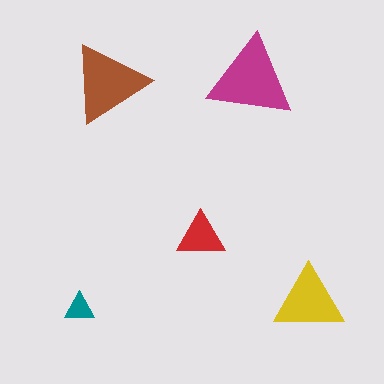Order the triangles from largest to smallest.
the magenta one, the brown one, the yellow one, the red one, the teal one.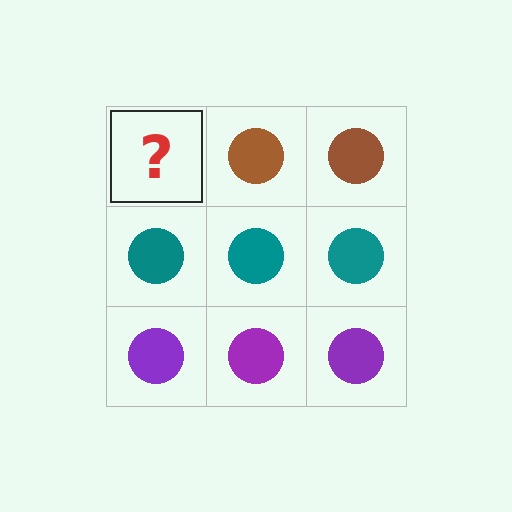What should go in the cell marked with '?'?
The missing cell should contain a brown circle.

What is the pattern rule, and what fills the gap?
The rule is that each row has a consistent color. The gap should be filled with a brown circle.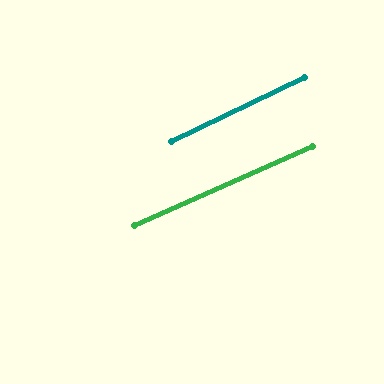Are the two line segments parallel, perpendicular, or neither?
Parallel — their directions differ by only 1.7°.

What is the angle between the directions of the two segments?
Approximately 2 degrees.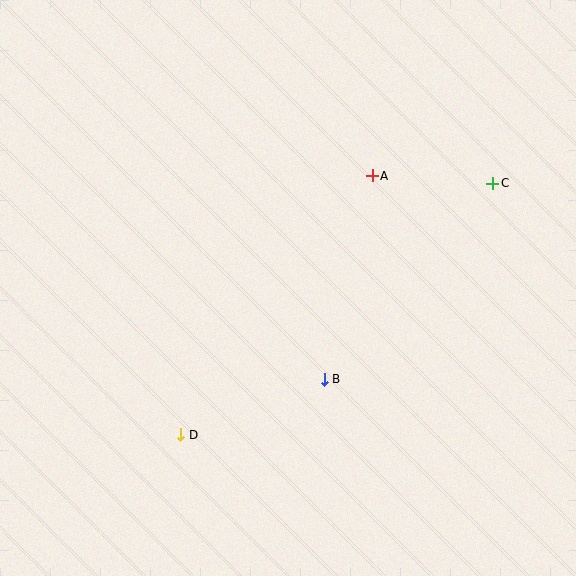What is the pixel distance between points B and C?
The distance between B and C is 258 pixels.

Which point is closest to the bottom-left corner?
Point D is closest to the bottom-left corner.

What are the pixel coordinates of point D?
Point D is at (181, 435).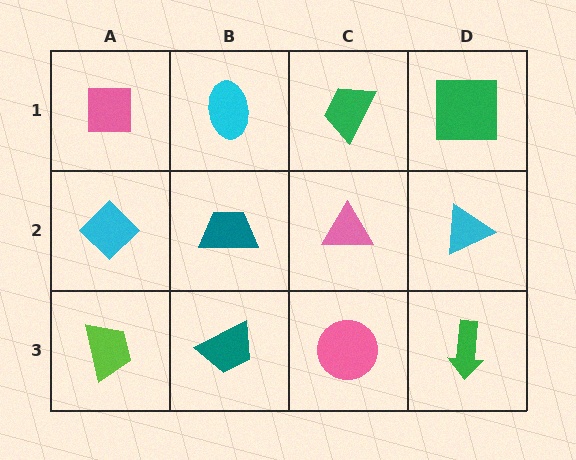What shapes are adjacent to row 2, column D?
A green square (row 1, column D), a green arrow (row 3, column D), a pink triangle (row 2, column C).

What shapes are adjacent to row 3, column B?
A teal trapezoid (row 2, column B), a lime trapezoid (row 3, column A), a pink circle (row 3, column C).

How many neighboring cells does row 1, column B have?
3.